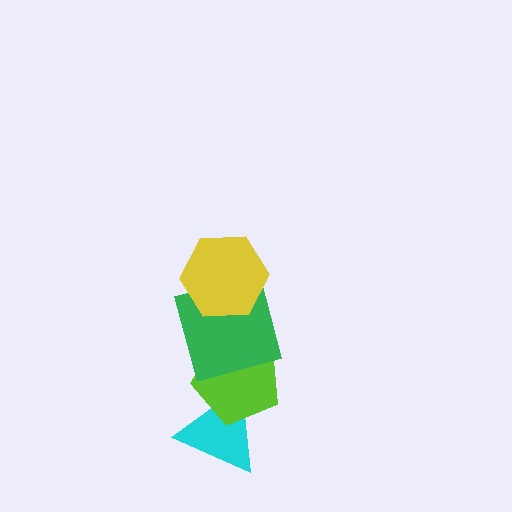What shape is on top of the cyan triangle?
The lime pentagon is on top of the cyan triangle.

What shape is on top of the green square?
The yellow hexagon is on top of the green square.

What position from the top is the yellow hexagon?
The yellow hexagon is 1st from the top.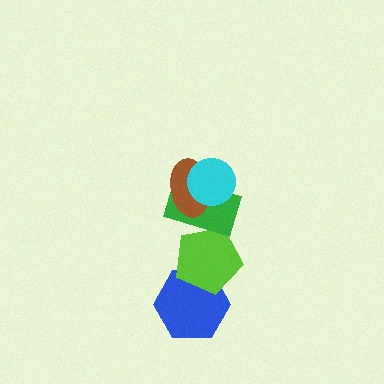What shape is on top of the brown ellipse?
The cyan circle is on top of the brown ellipse.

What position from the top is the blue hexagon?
The blue hexagon is 5th from the top.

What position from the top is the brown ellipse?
The brown ellipse is 2nd from the top.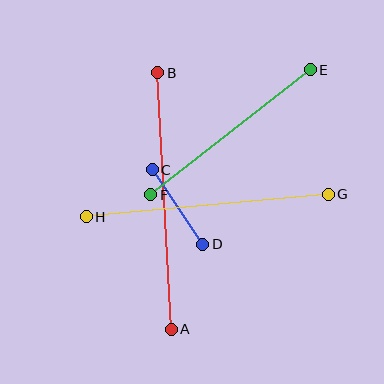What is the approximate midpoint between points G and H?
The midpoint is at approximately (207, 206) pixels.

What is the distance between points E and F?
The distance is approximately 203 pixels.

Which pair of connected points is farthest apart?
Points A and B are farthest apart.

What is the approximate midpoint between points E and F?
The midpoint is at approximately (230, 132) pixels.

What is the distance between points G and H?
The distance is approximately 243 pixels.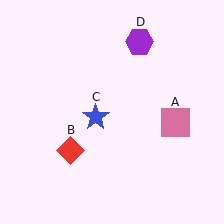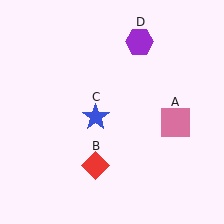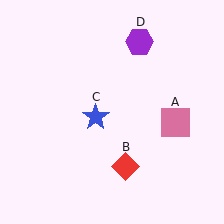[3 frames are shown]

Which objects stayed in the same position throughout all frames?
Pink square (object A) and blue star (object C) and purple hexagon (object D) remained stationary.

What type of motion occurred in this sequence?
The red diamond (object B) rotated counterclockwise around the center of the scene.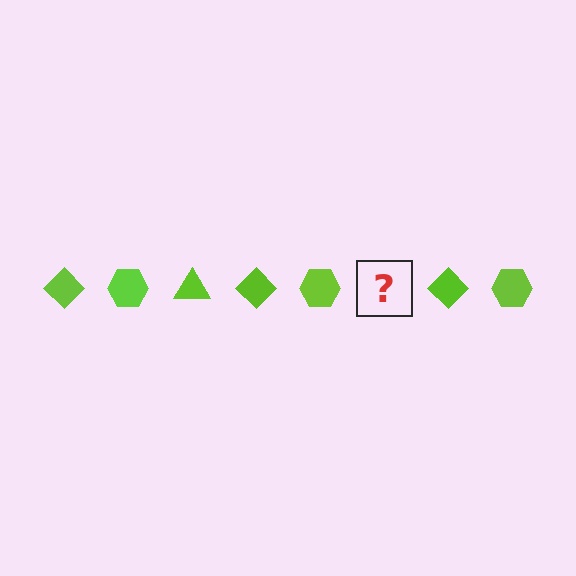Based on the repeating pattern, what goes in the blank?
The blank should be a lime triangle.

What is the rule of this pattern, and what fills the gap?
The rule is that the pattern cycles through diamond, hexagon, triangle shapes in lime. The gap should be filled with a lime triangle.